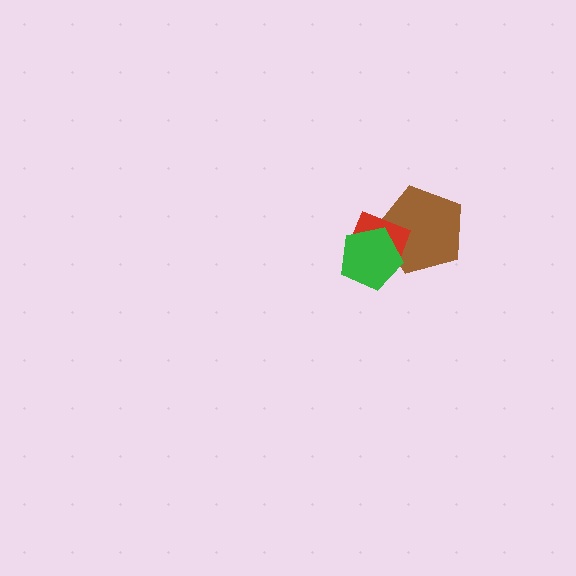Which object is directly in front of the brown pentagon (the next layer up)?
The red rectangle is directly in front of the brown pentagon.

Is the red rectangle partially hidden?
Yes, it is partially covered by another shape.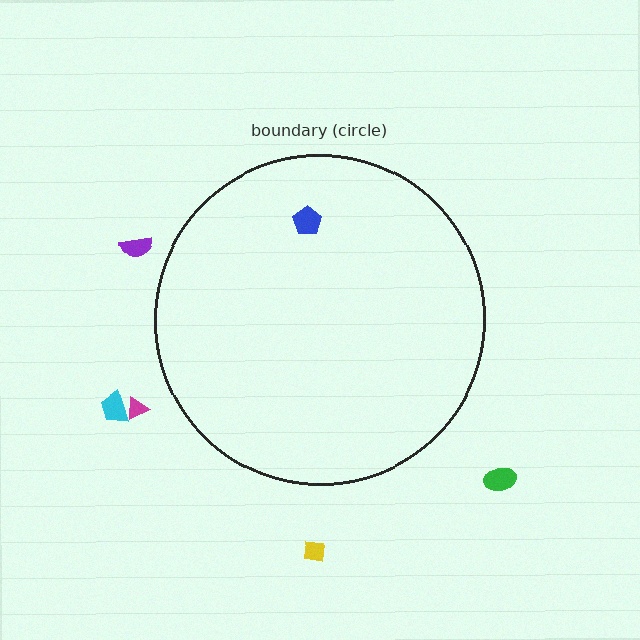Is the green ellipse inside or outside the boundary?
Outside.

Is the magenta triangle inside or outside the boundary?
Outside.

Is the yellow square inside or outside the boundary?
Outside.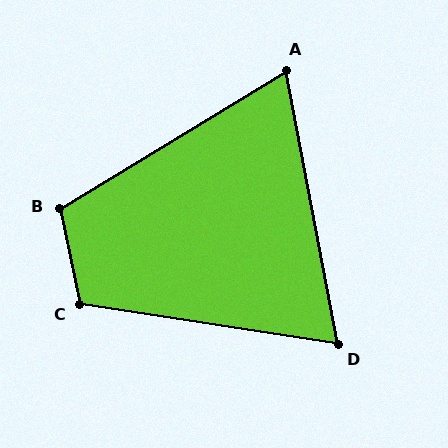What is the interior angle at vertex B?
Approximately 109 degrees (obtuse).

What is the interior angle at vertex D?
Approximately 71 degrees (acute).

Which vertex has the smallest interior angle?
A, at approximately 69 degrees.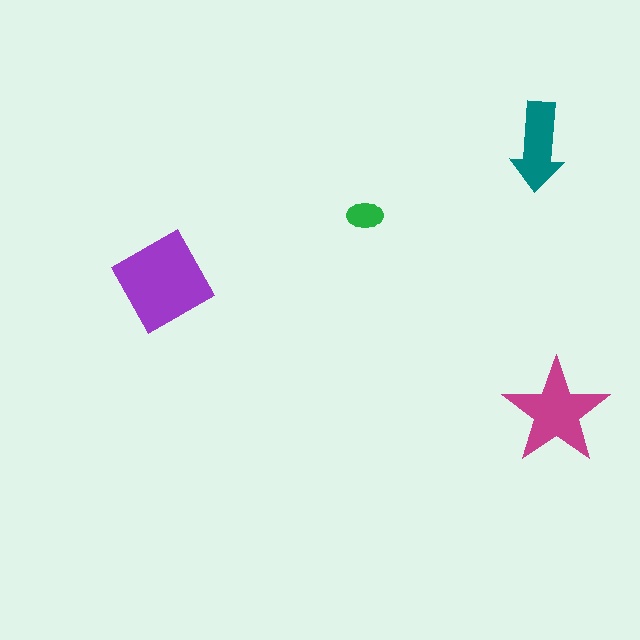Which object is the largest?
The purple diamond.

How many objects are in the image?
There are 4 objects in the image.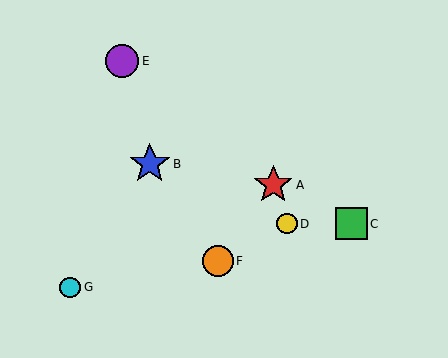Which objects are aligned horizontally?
Objects C, D are aligned horizontally.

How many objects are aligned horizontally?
2 objects (C, D) are aligned horizontally.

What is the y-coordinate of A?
Object A is at y≈185.